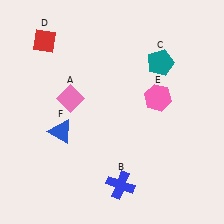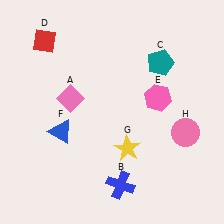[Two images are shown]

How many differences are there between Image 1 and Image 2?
There are 2 differences between the two images.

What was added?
A yellow star (G), a pink circle (H) were added in Image 2.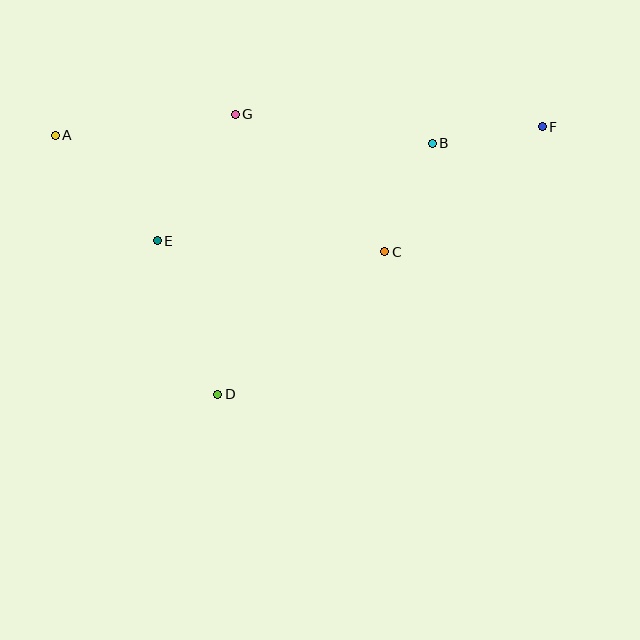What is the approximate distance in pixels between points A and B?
The distance between A and B is approximately 377 pixels.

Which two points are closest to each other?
Points B and F are closest to each other.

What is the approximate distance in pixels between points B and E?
The distance between B and E is approximately 292 pixels.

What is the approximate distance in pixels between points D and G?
The distance between D and G is approximately 281 pixels.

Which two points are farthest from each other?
Points A and F are farthest from each other.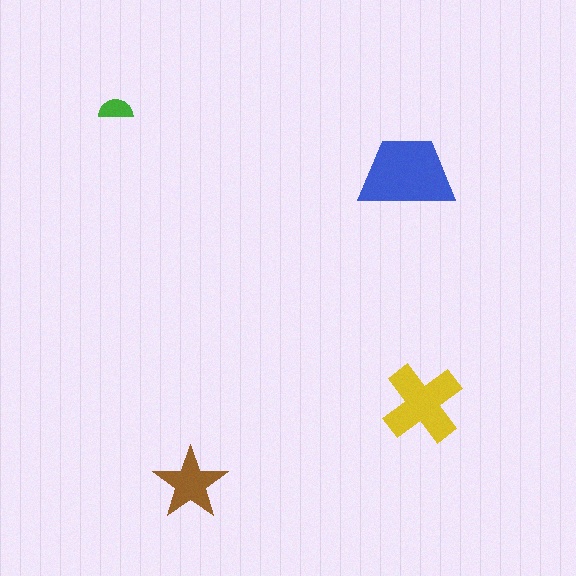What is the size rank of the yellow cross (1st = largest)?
2nd.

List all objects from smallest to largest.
The green semicircle, the brown star, the yellow cross, the blue trapezoid.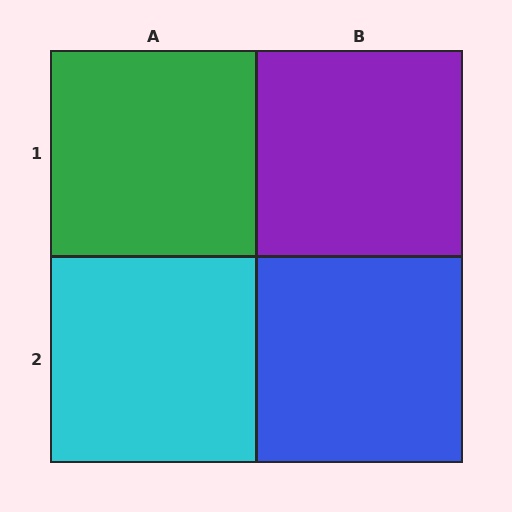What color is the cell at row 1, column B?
Purple.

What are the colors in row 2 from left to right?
Cyan, blue.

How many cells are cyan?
1 cell is cyan.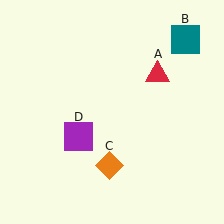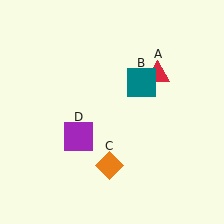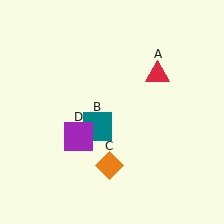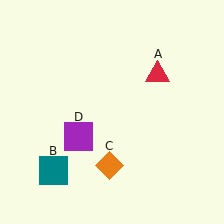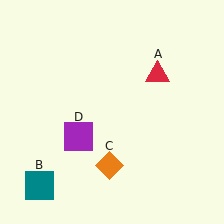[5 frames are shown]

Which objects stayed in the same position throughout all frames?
Red triangle (object A) and orange diamond (object C) and purple square (object D) remained stationary.